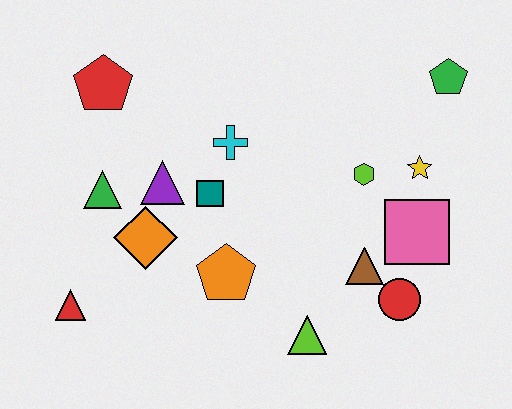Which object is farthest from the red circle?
The red pentagon is farthest from the red circle.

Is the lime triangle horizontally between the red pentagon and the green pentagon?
Yes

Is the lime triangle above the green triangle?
No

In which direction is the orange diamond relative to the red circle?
The orange diamond is to the left of the red circle.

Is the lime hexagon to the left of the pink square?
Yes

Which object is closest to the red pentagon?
The green triangle is closest to the red pentagon.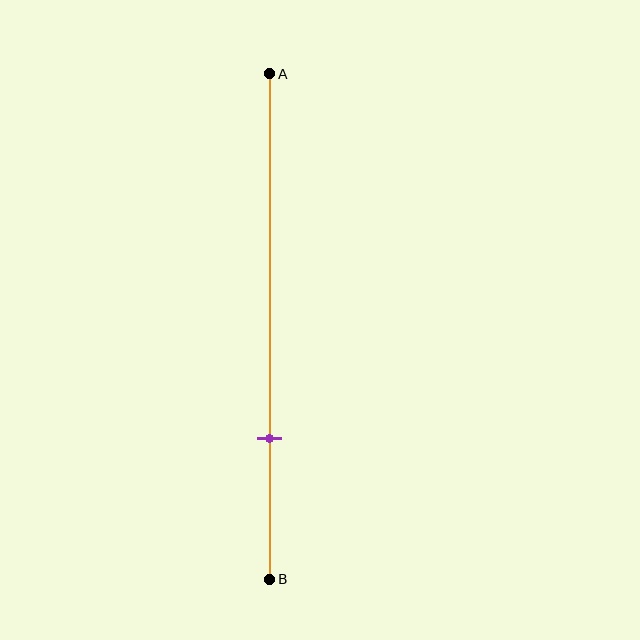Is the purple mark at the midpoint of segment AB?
No, the mark is at about 70% from A, not at the 50% midpoint.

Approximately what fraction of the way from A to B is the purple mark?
The purple mark is approximately 70% of the way from A to B.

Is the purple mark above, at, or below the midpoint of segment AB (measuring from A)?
The purple mark is below the midpoint of segment AB.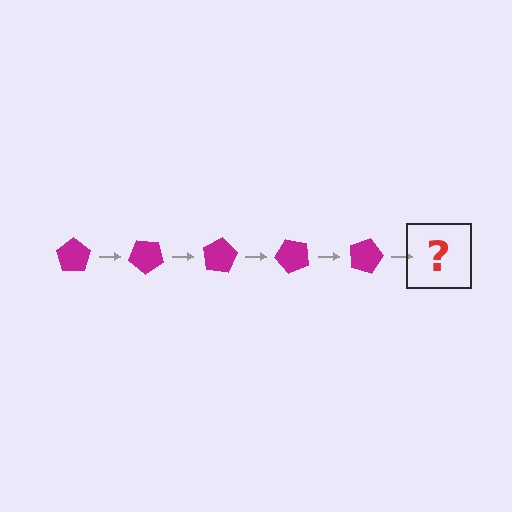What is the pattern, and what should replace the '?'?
The pattern is that the pentagon rotates 40 degrees each step. The '?' should be a magenta pentagon rotated 200 degrees.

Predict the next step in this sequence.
The next step is a magenta pentagon rotated 200 degrees.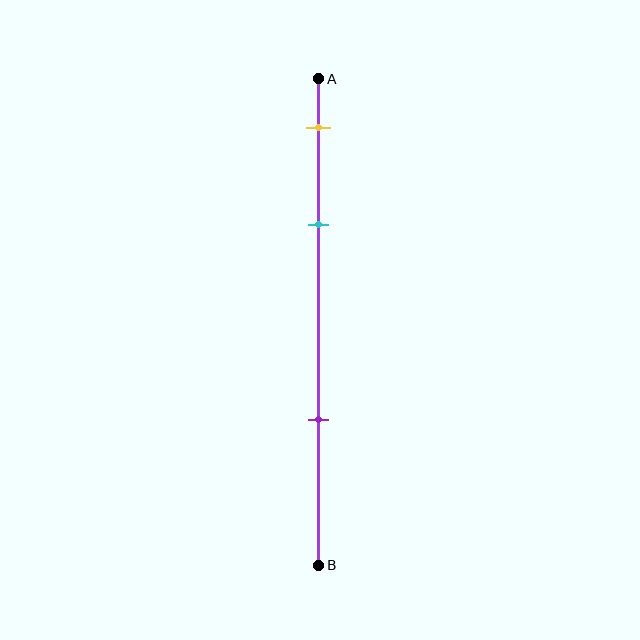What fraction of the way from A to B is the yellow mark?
The yellow mark is approximately 10% (0.1) of the way from A to B.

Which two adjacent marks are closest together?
The yellow and cyan marks are the closest adjacent pair.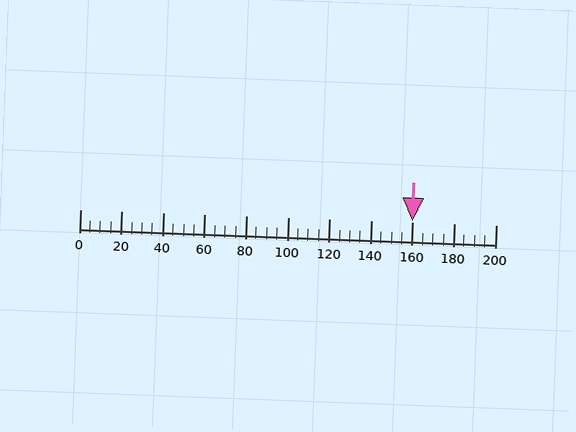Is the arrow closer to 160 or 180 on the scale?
The arrow is closer to 160.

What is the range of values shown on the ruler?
The ruler shows values from 0 to 200.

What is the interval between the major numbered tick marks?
The major tick marks are spaced 20 units apart.